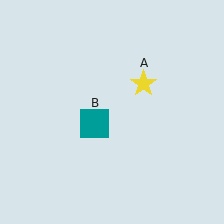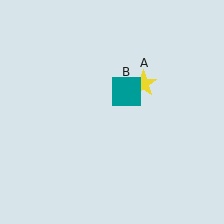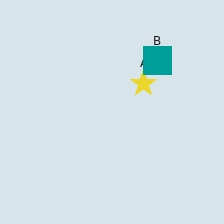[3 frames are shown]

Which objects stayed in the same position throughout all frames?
Yellow star (object A) remained stationary.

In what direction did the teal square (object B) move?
The teal square (object B) moved up and to the right.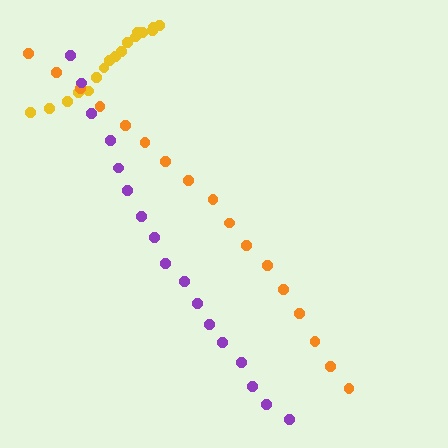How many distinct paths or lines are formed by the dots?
There are 3 distinct paths.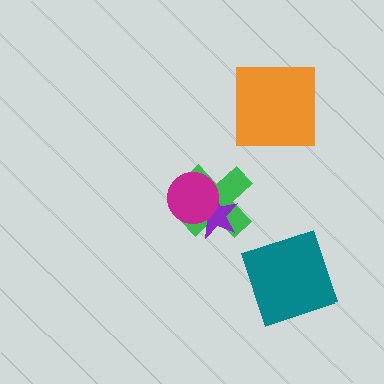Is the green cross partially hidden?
Yes, it is partially covered by another shape.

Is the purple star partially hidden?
Yes, it is partially covered by another shape.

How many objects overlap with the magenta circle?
2 objects overlap with the magenta circle.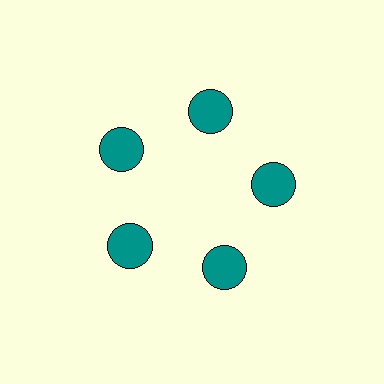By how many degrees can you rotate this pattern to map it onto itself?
The pattern maps onto itself every 72 degrees of rotation.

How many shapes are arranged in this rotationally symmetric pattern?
There are 5 shapes, arranged in 5 groups of 1.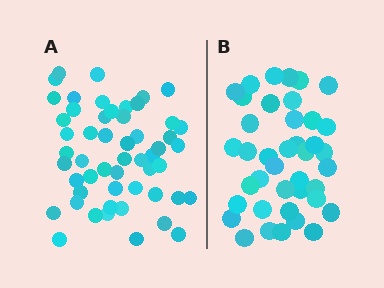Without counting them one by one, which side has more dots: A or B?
Region A (the left region) has more dots.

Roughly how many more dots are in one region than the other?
Region A has approximately 15 more dots than region B.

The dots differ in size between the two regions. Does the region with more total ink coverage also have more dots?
No. Region B has more total ink coverage because its dots are larger, but region A actually contains more individual dots. Total area can be misleading — the number of items is what matters here.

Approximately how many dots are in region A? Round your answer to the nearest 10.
About 50 dots. (The exact count is 53, which rounds to 50.)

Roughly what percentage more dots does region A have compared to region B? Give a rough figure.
About 30% more.